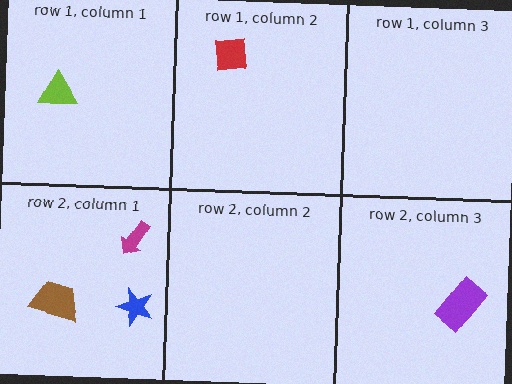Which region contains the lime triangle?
The row 1, column 1 region.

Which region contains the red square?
The row 1, column 2 region.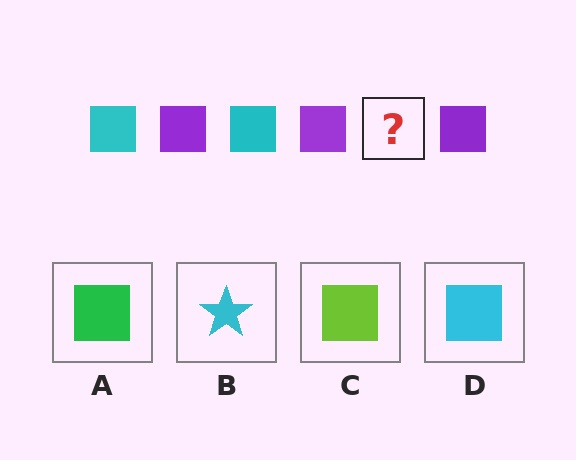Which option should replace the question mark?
Option D.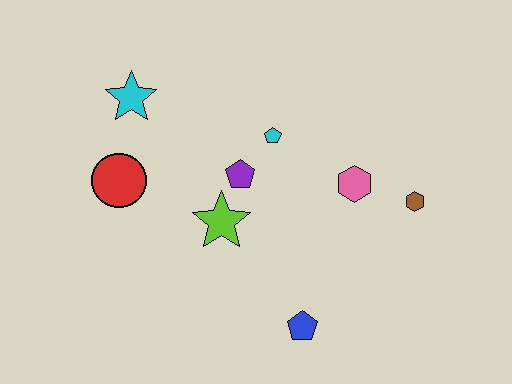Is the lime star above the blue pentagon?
Yes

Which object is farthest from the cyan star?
The brown hexagon is farthest from the cyan star.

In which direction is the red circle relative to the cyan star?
The red circle is below the cyan star.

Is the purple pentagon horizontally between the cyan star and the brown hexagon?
Yes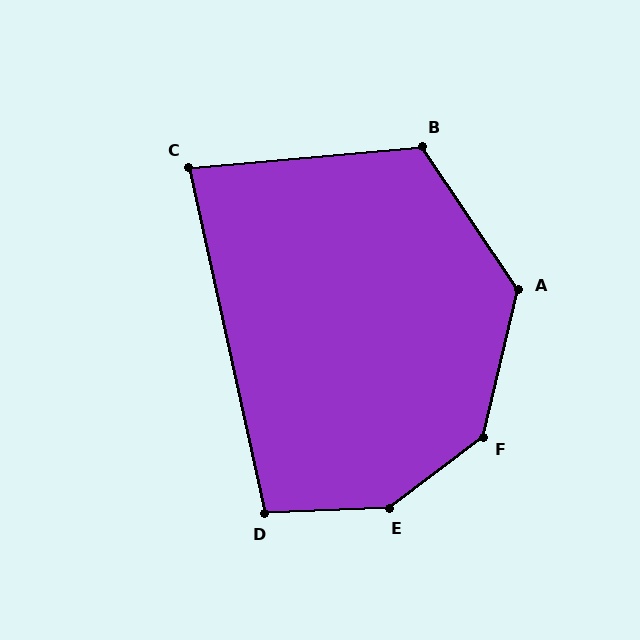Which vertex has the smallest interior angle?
C, at approximately 83 degrees.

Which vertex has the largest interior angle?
E, at approximately 145 degrees.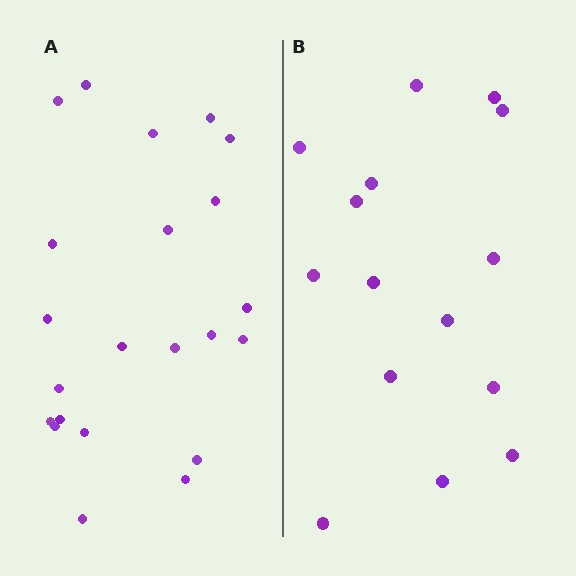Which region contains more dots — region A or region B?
Region A (the left region) has more dots.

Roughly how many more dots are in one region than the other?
Region A has roughly 8 or so more dots than region B.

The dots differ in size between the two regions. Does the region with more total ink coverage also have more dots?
No. Region B has more total ink coverage because its dots are larger, but region A actually contains more individual dots. Total area can be misleading — the number of items is what matters here.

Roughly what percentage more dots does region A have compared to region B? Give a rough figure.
About 45% more.